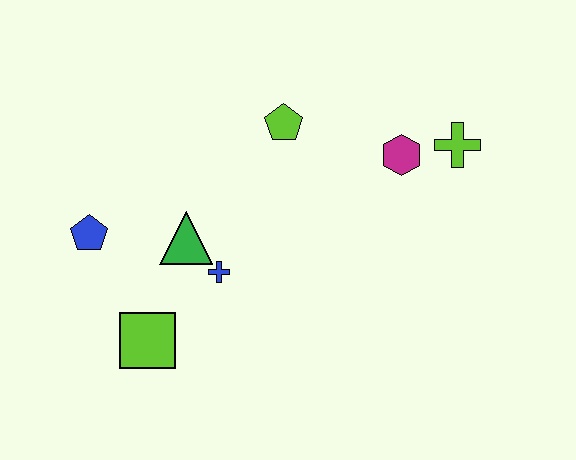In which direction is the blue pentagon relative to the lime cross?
The blue pentagon is to the left of the lime cross.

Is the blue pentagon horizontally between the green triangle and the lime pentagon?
No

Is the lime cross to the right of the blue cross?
Yes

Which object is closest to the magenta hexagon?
The lime cross is closest to the magenta hexagon.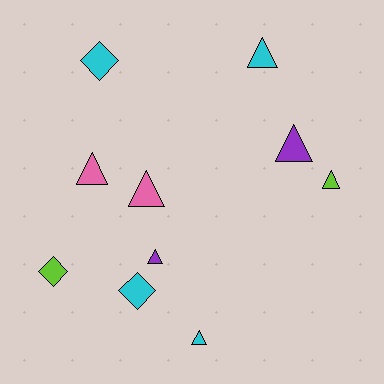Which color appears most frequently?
Cyan, with 4 objects.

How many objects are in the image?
There are 10 objects.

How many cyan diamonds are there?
There are 2 cyan diamonds.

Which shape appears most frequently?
Triangle, with 7 objects.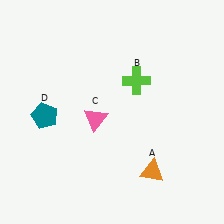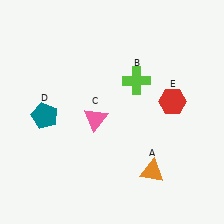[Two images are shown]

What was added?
A red hexagon (E) was added in Image 2.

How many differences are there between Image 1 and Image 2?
There is 1 difference between the two images.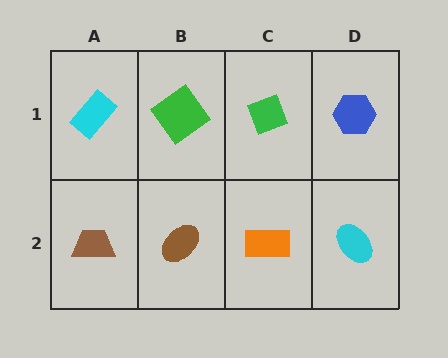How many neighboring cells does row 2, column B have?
3.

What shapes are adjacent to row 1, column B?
A brown ellipse (row 2, column B), a cyan rectangle (row 1, column A), a green diamond (row 1, column C).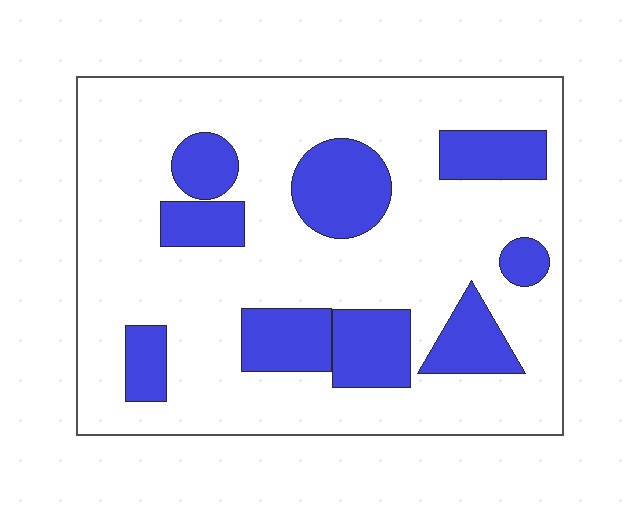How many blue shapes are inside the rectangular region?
9.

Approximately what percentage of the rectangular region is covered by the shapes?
Approximately 25%.